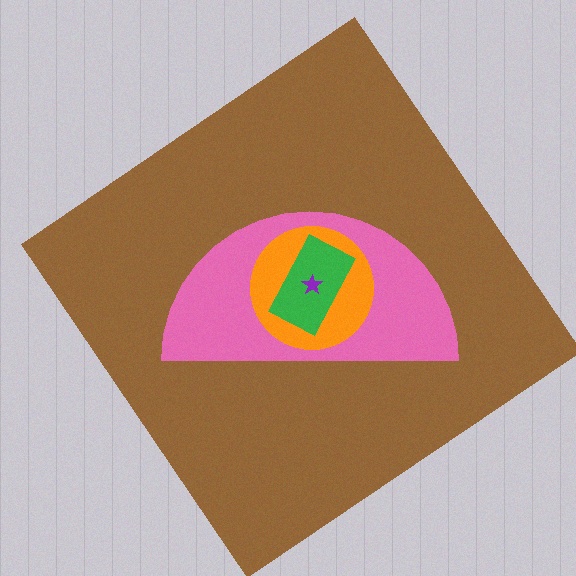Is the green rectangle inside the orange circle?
Yes.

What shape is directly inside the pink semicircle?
The orange circle.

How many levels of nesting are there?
5.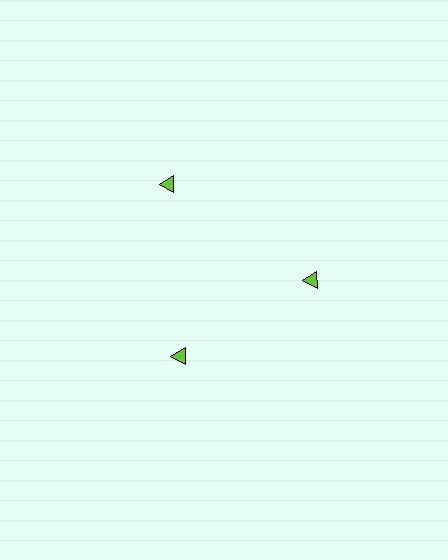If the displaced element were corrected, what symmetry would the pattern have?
It would have 3-fold rotational symmetry — the pattern would map onto itself every 120 degrees.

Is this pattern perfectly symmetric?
No. The 3 lime triangles are arranged in a ring, but one element near the 11 o'clock position is pushed outward from the center, breaking the 3-fold rotational symmetry.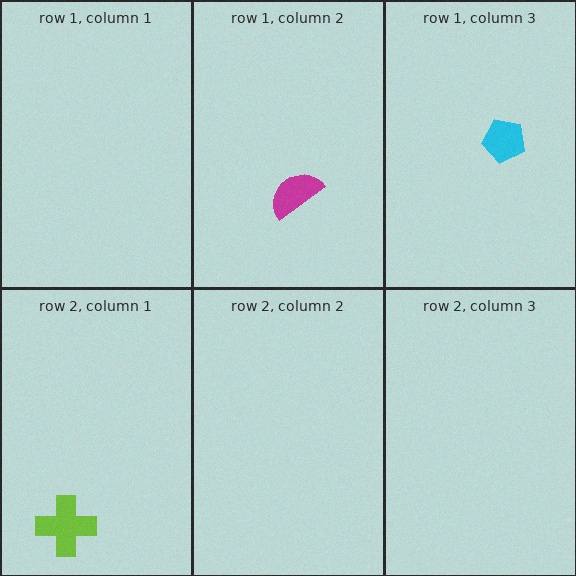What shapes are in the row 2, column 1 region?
The lime cross.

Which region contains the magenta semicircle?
The row 1, column 2 region.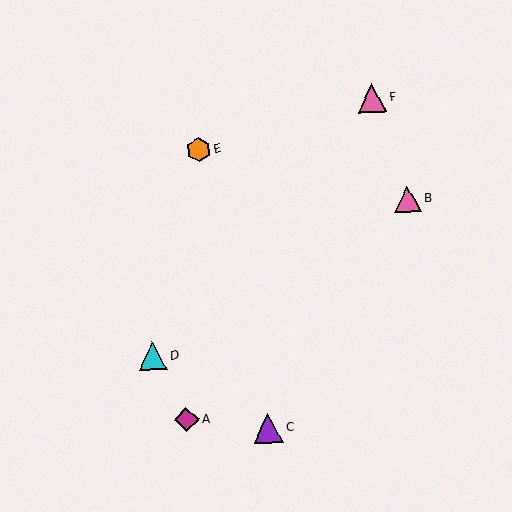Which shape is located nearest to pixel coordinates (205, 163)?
The orange hexagon (labeled E) at (199, 150) is nearest to that location.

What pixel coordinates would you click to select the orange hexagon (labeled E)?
Click at (199, 150) to select the orange hexagon E.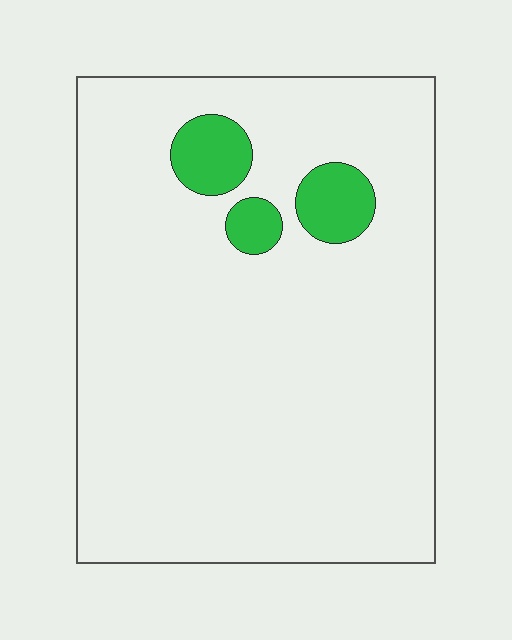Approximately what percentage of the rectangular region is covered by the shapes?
Approximately 5%.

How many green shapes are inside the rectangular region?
3.